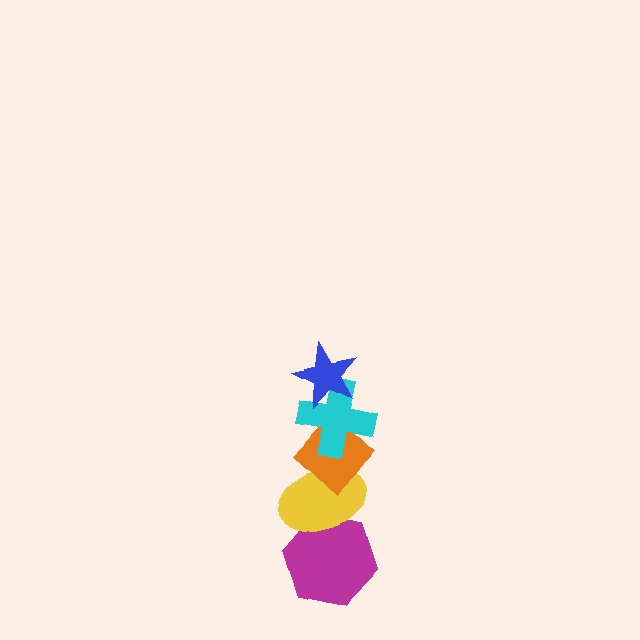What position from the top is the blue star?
The blue star is 1st from the top.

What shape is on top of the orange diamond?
The cyan cross is on top of the orange diamond.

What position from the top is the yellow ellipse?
The yellow ellipse is 4th from the top.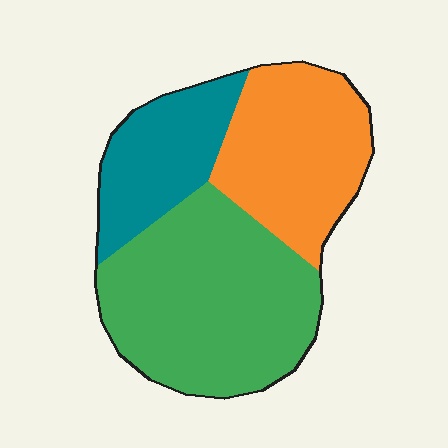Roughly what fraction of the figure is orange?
Orange covers around 30% of the figure.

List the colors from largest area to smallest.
From largest to smallest: green, orange, teal.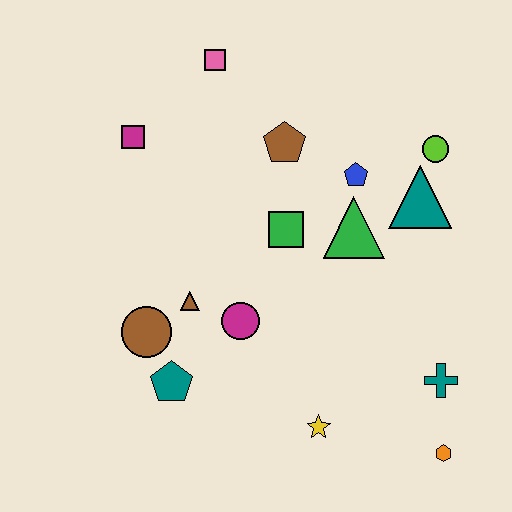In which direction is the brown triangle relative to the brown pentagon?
The brown triangle is below the brown pentagon.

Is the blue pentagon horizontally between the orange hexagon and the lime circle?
No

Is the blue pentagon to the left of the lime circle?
Yes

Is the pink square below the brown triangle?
No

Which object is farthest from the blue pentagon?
The orange hexagon is farthest from the blue pentagon.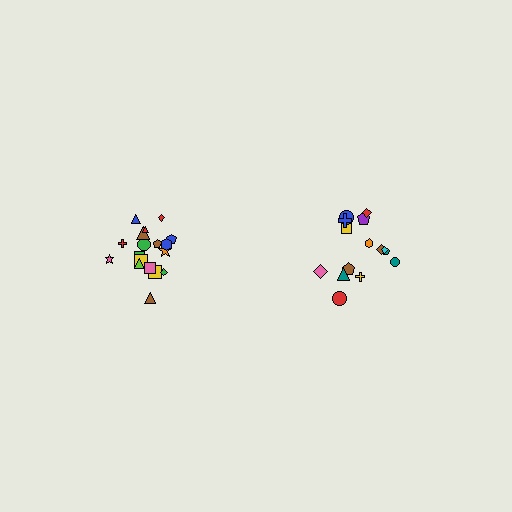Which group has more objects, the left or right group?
The left group.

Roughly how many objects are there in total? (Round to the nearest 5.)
Roughly 35 objects in total.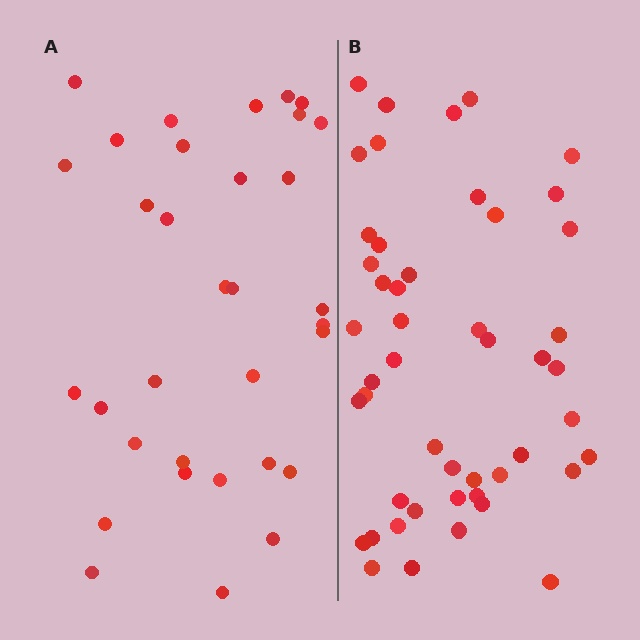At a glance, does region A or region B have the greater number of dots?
Region B (the right region) has more dots.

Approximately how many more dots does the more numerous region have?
Region B has approximately 15 more dots than region A.